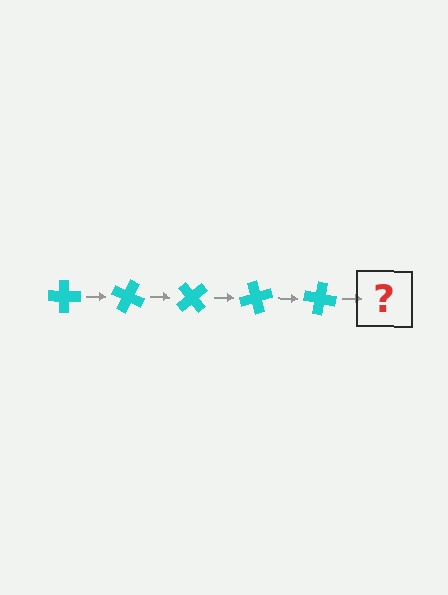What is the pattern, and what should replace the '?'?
The pattern is that the cross rotates 25 degrees each step. The '?' should be a cyan cross rotated 125 degrees.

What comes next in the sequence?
The next element should be a cyan cross rotated 125 degrees.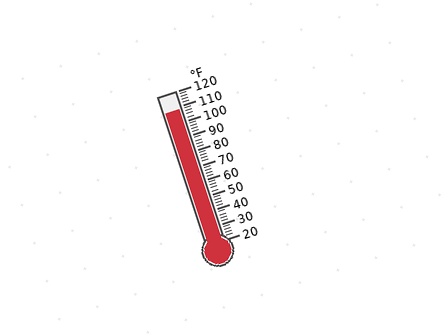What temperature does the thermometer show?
The thermometer shows approximately 108°F.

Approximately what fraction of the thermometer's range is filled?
The thermometer is filled to approximately 90% of its range.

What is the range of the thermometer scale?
The thermometer scale ranges from 20°F to 120°F.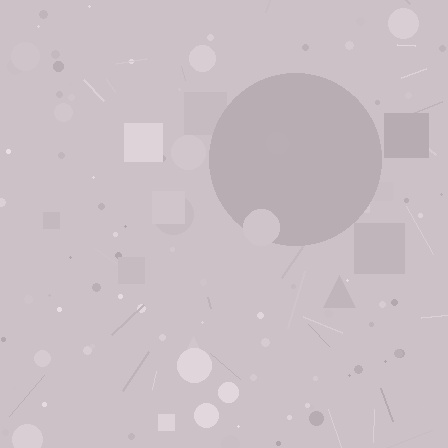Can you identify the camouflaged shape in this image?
The camouflaged shape is a circle.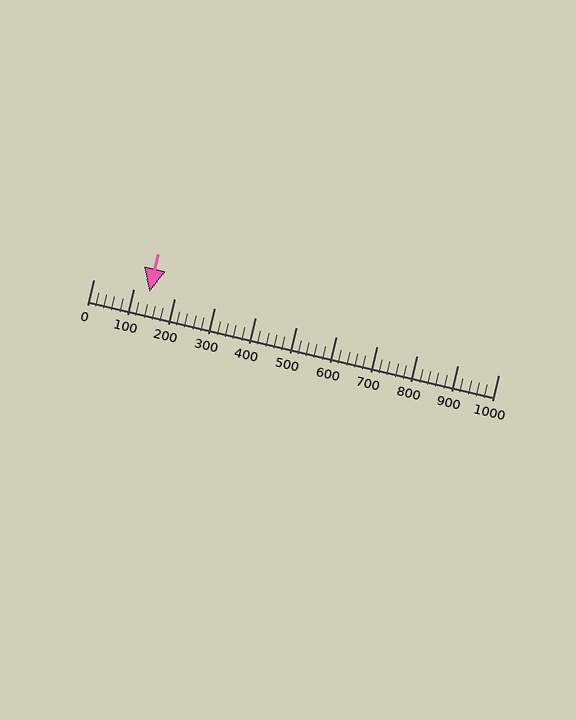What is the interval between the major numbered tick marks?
The major tick marks are spaced 100 units apart.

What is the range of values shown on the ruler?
The ruler shows values from 0 to 1000.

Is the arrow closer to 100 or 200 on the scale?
The arrow is closer to 100.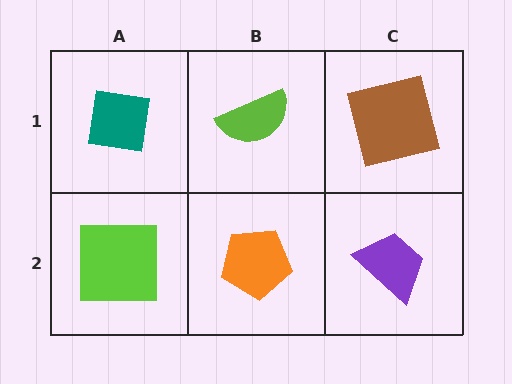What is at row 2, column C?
A purple trapezoid.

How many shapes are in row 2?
3 shapes.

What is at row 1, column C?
A brown square.